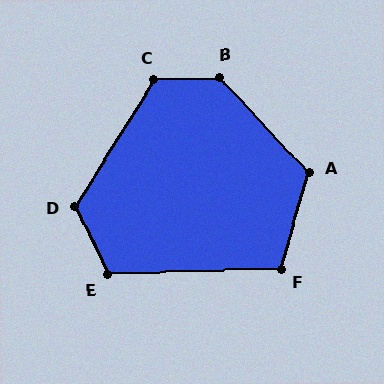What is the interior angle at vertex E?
Approximately 114 degrees (obtuse).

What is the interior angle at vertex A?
Approximately 121 degrees (obtuse).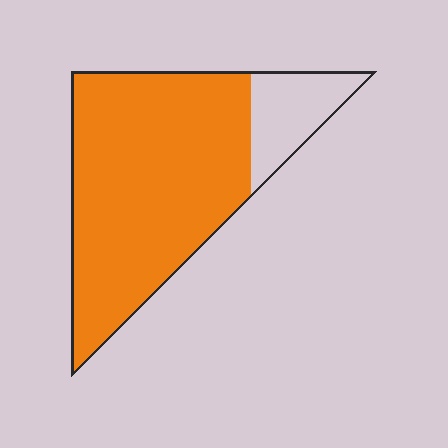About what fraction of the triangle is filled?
About five sixths (5/6).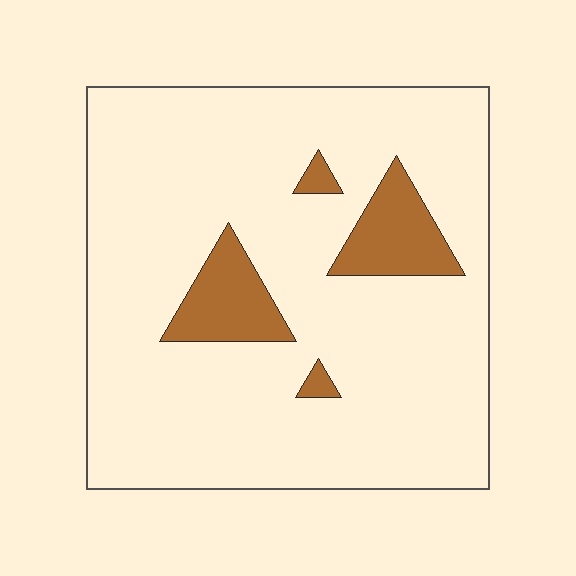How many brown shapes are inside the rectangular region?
4.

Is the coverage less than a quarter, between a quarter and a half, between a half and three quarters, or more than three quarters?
Less than a quarter.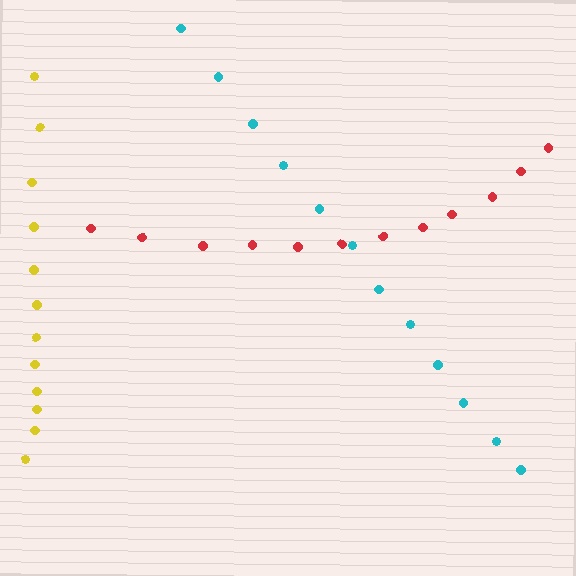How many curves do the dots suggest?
There are 3 distinct paths.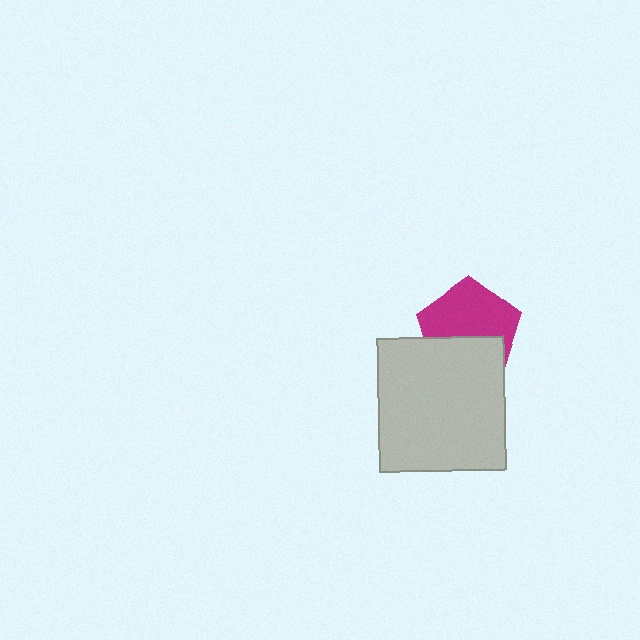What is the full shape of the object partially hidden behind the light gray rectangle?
The partially hidden object is a magenta pentagon.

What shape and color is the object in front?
The object in front is a light gray rectangle.